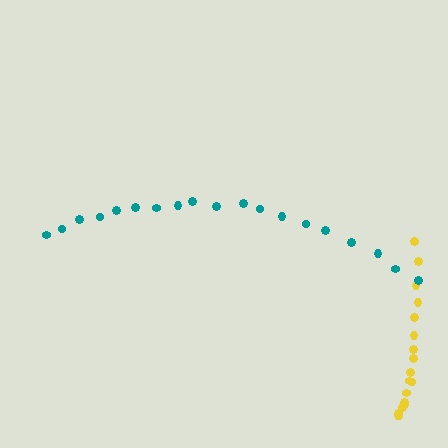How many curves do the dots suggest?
There are 2 distinct paths.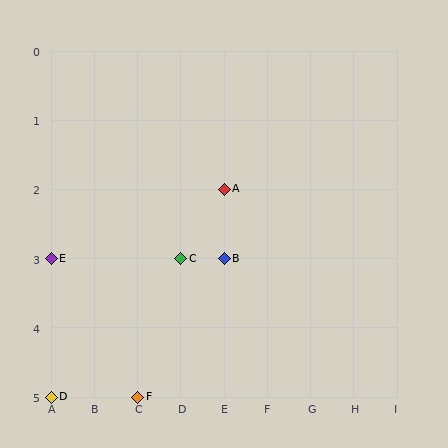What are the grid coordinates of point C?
Point C is at grid coordinates (D, 3).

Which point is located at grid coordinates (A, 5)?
Point D is at (A, 5).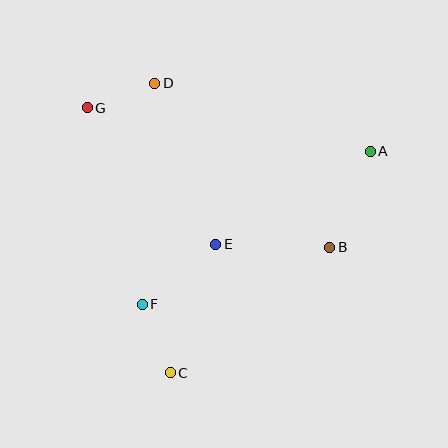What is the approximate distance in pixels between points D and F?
The distance between D and F is approximately 222 pixels.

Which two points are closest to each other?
Points D and G are closest to each other.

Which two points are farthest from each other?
Points A and C are farthest from each other.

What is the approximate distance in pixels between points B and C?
The distance between B and C is approximately 203 pixels.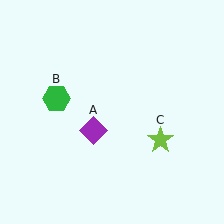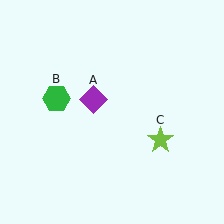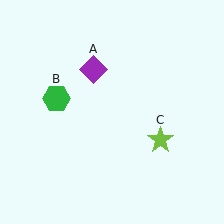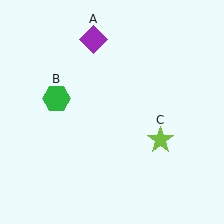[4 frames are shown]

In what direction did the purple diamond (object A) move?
The purple diamond (object A) moved up.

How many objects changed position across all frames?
1 object changed position: purple diamond (object A).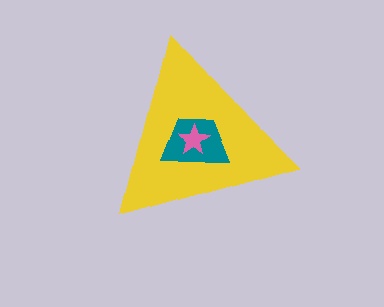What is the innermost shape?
The pink star.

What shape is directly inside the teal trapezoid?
The pink star.